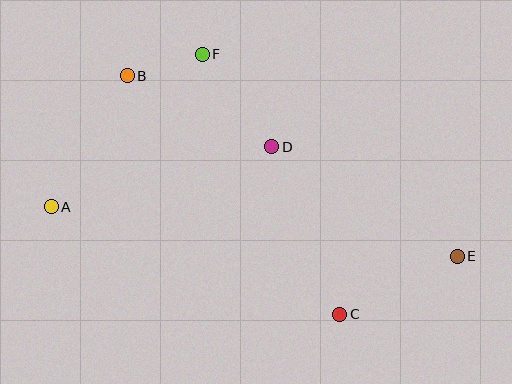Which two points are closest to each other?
Points B and F are closest to each other.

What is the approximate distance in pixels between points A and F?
The distance between A and F is approximately 214 pixels.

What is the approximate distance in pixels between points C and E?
The distance between C and E is approximately 131 pixels.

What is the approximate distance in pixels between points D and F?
The distance between D and F is approximately 115 pixels.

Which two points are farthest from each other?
Points A and E are farthest from each other.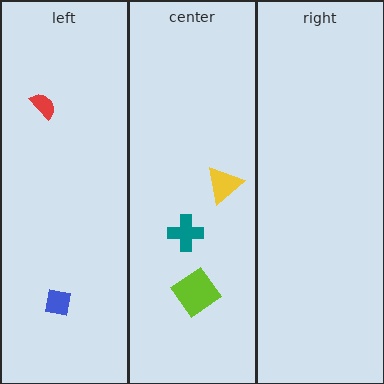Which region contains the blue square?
The left region.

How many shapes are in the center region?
3.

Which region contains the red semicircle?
The left region.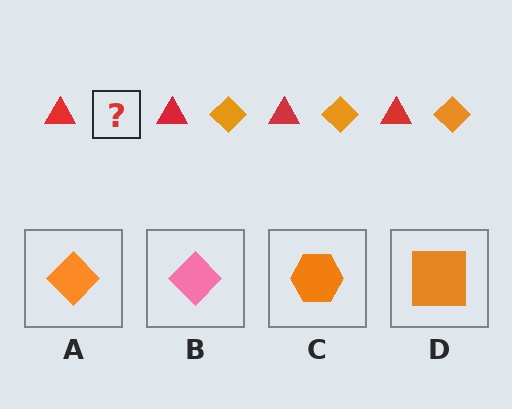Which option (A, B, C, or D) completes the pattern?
A.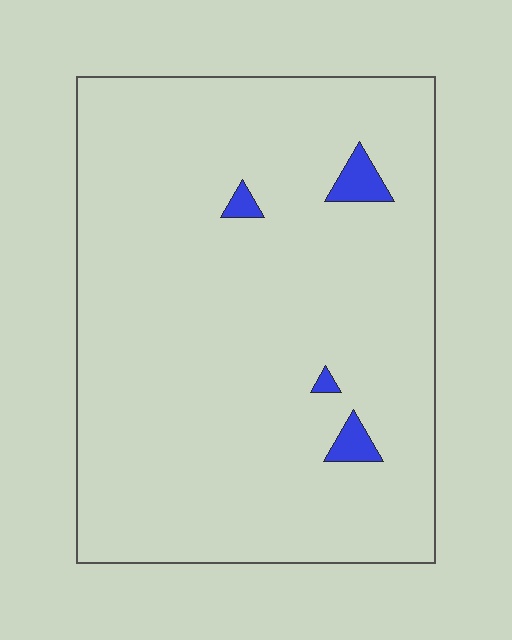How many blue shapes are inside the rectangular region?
4.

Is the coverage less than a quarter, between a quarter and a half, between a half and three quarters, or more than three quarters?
Less than a quarter.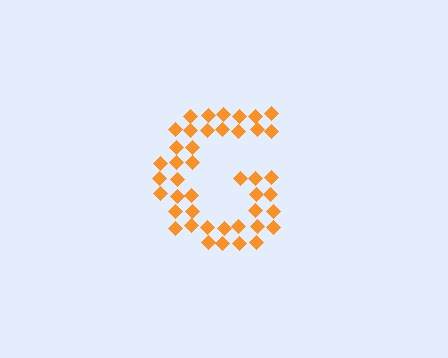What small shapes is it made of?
It is made of small diamonds.